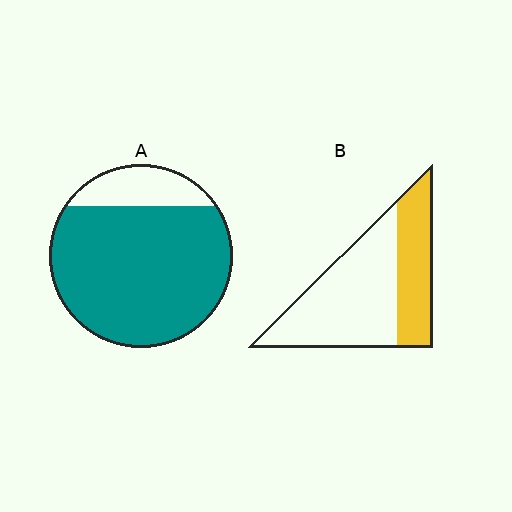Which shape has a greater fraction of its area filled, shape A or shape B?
Shape A.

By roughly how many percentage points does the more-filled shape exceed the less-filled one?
By roughly 50 percentage points (A over B).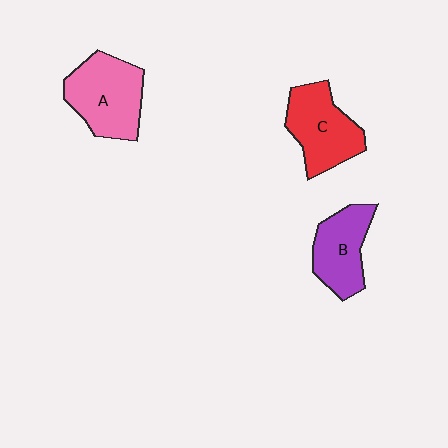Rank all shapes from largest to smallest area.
From largest to smallest: A (pink), C (red), B (purple).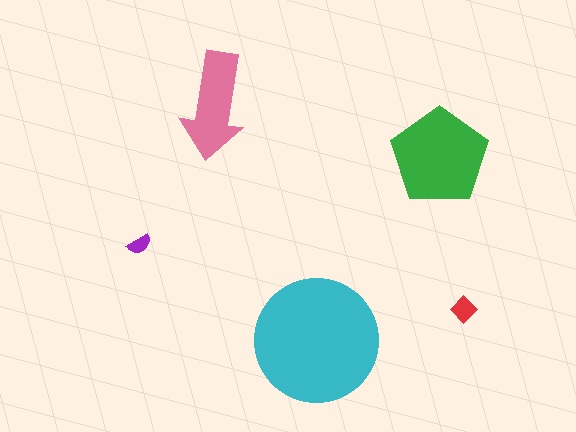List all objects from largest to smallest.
The cyan circle, the green pentagon, the pink arrow, the red diamond, the purple semicircle.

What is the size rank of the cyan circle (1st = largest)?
1st.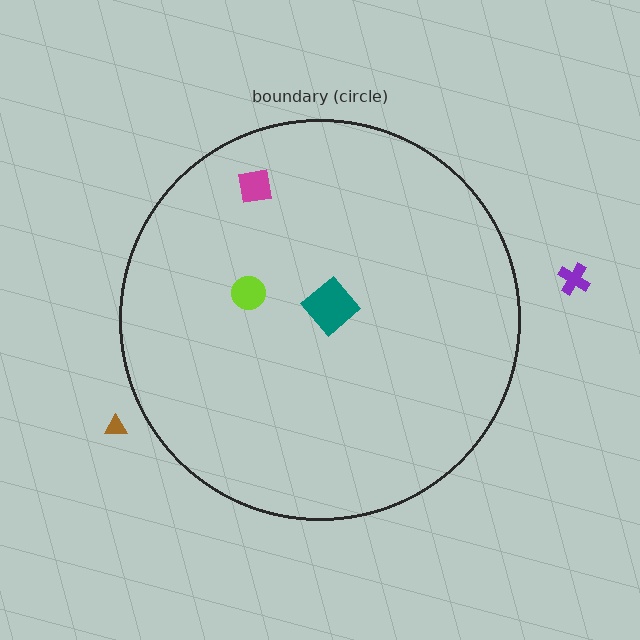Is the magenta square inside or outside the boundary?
Inside.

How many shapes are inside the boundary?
3 inside, 2 outside.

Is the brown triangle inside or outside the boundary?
Outside.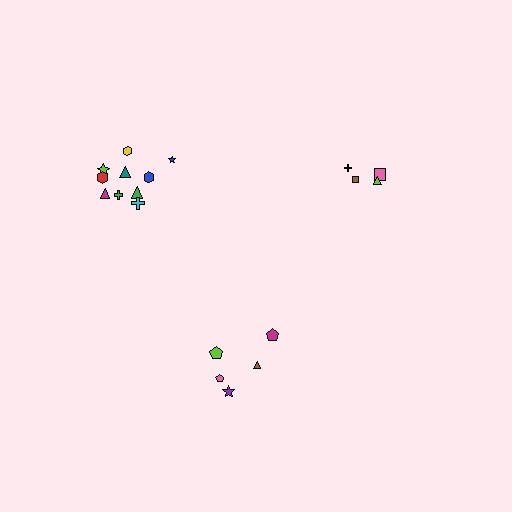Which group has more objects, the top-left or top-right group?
The top-left group.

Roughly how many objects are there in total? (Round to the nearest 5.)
Roughly 20 objects in total.